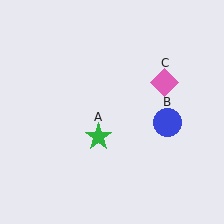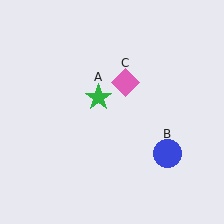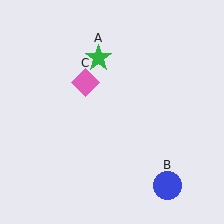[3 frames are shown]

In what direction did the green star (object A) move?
The green star (object A) moved up.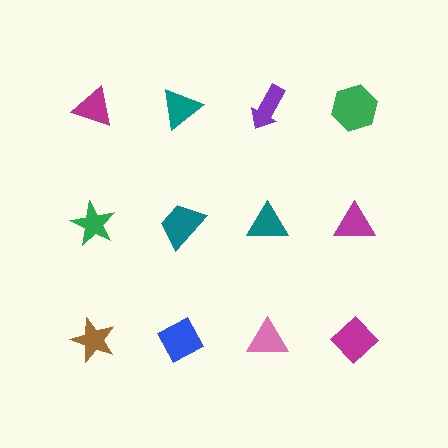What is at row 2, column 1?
A green star.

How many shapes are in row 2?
4 shapes.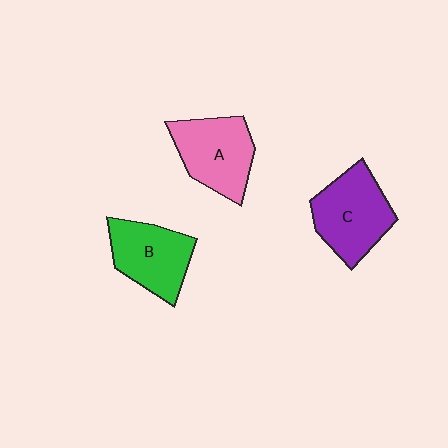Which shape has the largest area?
Shape C (purple).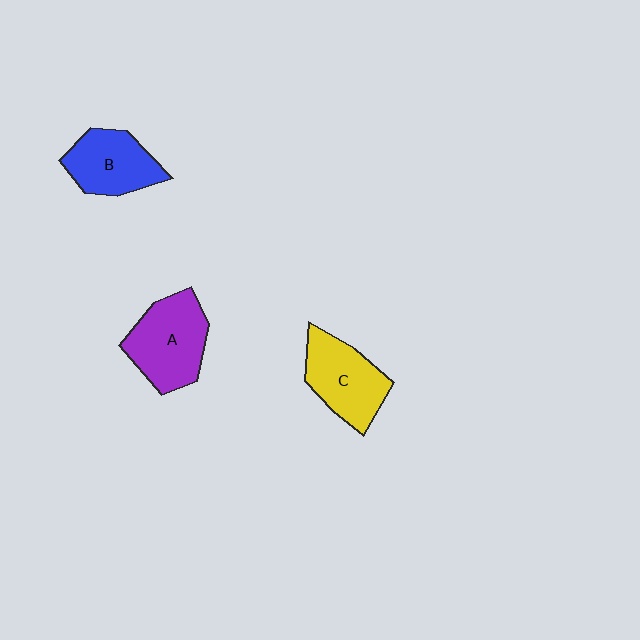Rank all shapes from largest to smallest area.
From largest to smallest: A (purple), C (yellow), B (blue).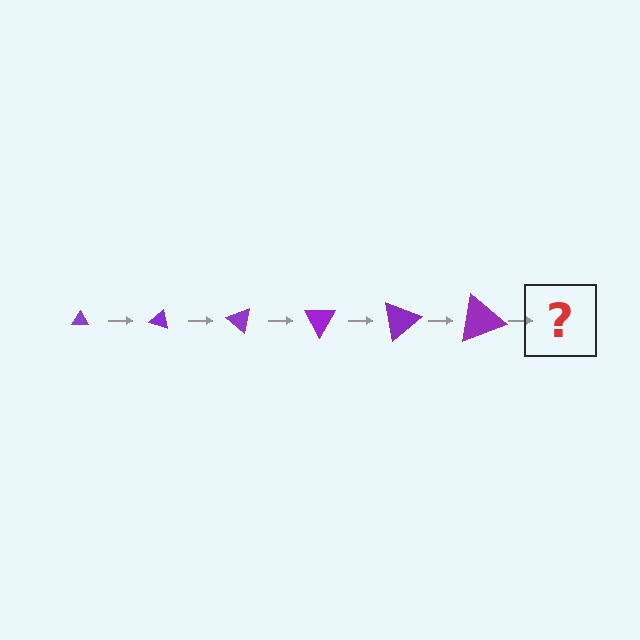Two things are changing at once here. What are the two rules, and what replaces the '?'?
The two rules are that the triangle grows larger each step and it rotates 20 degrees each step. The '?' should be a triangle, larger than the previous one and rotated 120 degrees from the start.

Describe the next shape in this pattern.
It should be a triangle, larger than the previous one and rotated 120 degrees from the start.